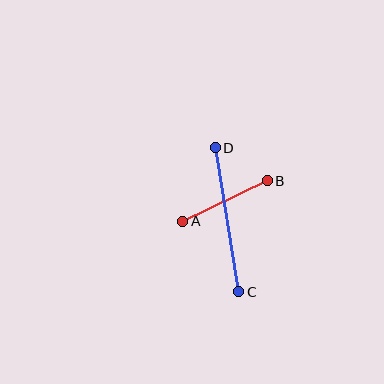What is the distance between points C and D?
The distance is approximately 146 pixels.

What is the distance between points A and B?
The distance is approximately 94 pixels.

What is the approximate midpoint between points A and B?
The midpoint is at approximately (225, 201) pixels.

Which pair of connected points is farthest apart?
Points C and D are farthest apart.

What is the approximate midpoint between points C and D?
The midpoint is at approximately (227, 220) pixels.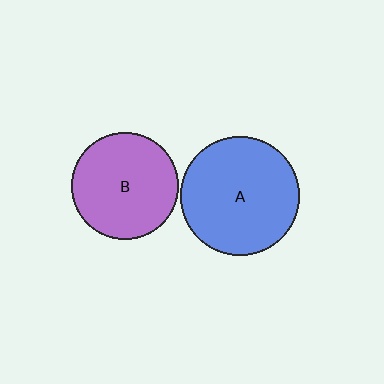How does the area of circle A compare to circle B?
Approximately 1.2 times.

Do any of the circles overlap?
No, none of the circles overlap.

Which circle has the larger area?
Circle A (blue).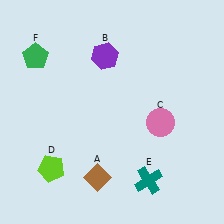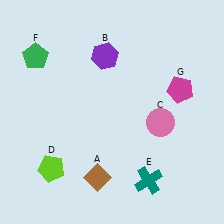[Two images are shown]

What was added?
A magenta pentagon (G) was added in Image 2.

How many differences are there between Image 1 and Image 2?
There is 1 difference between the two images.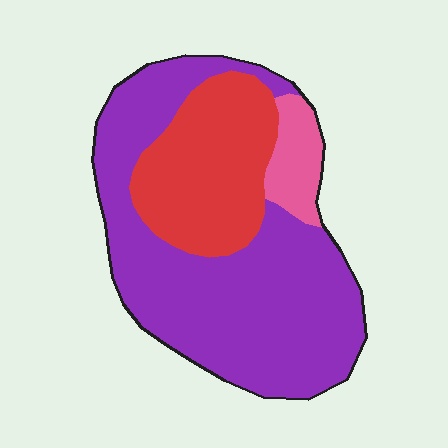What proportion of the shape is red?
Red covers 28% of the shape.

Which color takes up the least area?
Pink, at roughly 10%.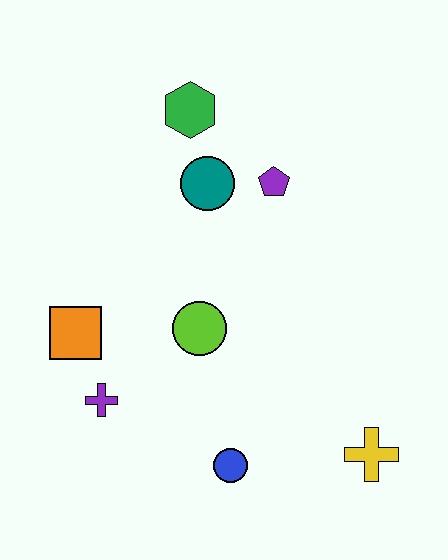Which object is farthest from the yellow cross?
The green hexagon is farthest from the yellow cross.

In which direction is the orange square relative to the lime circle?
The orange square is to the left of the lime circle.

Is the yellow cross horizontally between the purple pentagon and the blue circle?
No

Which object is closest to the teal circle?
The purple pentagon is closest to the teal circle.